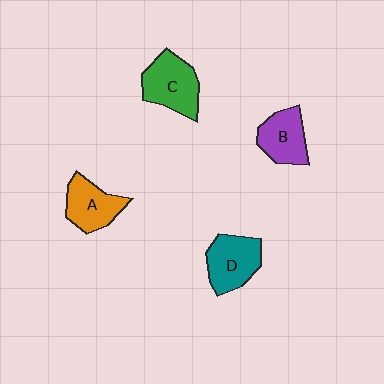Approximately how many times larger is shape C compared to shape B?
Approximately 1.2 times.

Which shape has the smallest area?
Shape B (purple).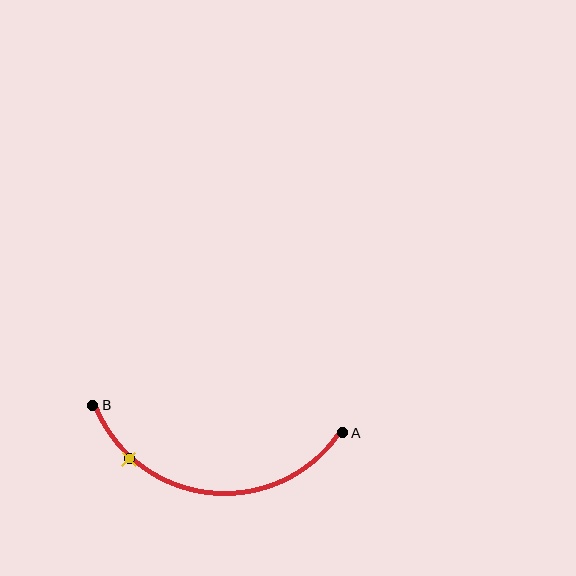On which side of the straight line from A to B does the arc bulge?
The arc bulges below the straight line connecting A and B.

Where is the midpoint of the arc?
The arc midpoint is the point on the curve farthest from the straight line joining A and B. It sits below that line.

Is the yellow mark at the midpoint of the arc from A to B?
No. The yellow mark lies on the arc but is closer to endpoint B. The arc midpoint would be at the point on the curve equidistant along the arc from both A and B.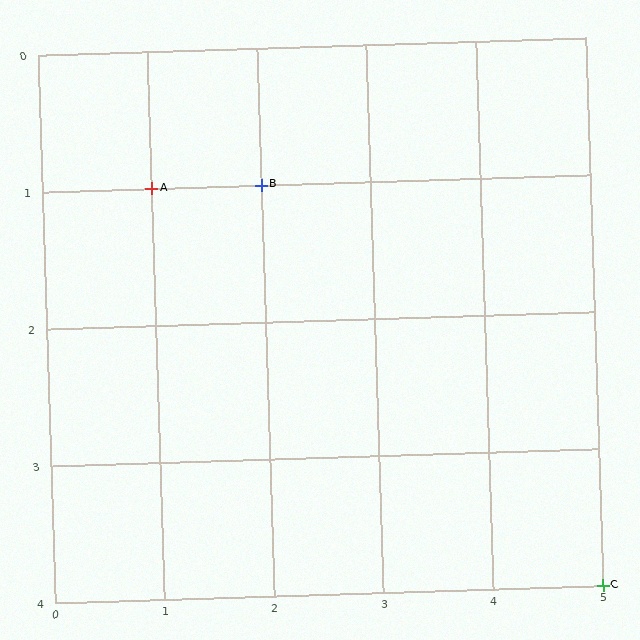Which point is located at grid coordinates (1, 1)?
Point A is at (1, 1).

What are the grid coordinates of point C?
Point C is at grid coordinates (5, 4).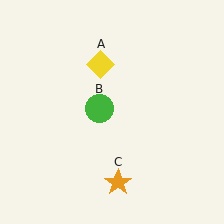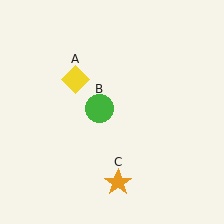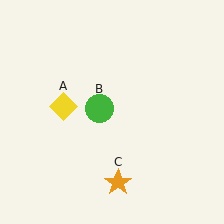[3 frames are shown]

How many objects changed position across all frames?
1 object changed position: yellow diamond (object A).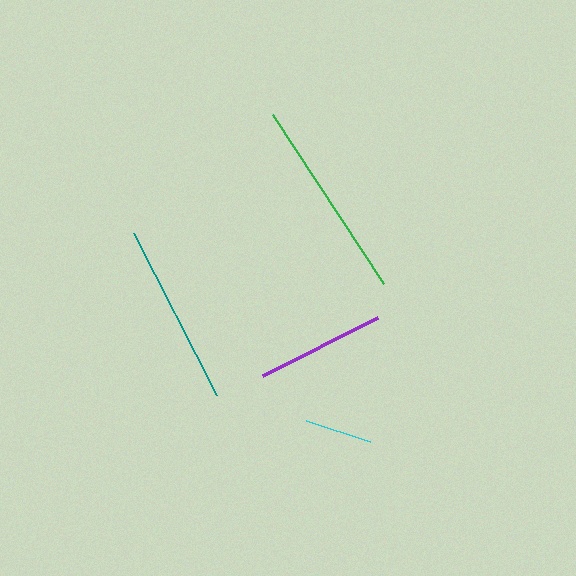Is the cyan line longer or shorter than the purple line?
The purple line is longer than the cyan line.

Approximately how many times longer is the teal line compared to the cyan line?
The teal line is approximately 2.7 times the length of the cyan line.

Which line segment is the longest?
The green line is the longest at approximately 202 pixels.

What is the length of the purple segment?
The purple segment is approximately 130 pixels long.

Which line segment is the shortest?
The cyan line is the shortest at approximately 68 pixels.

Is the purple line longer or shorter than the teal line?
The teal line is longer than the purple line.